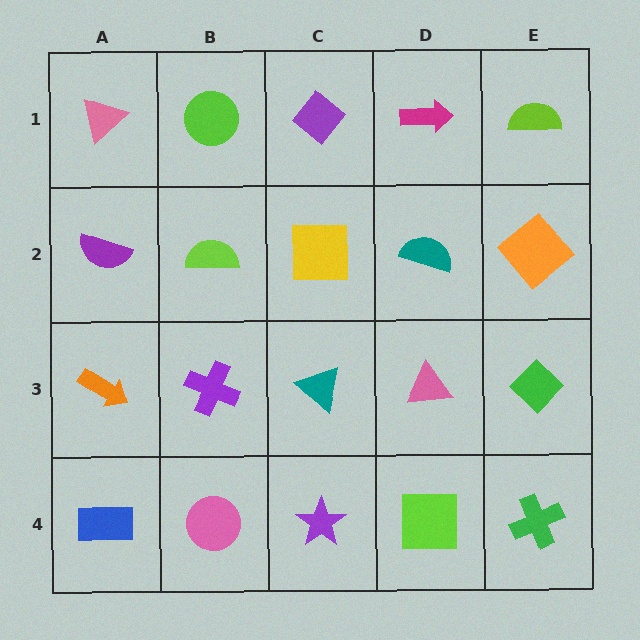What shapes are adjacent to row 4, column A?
An orange arrow (row 3, column A), a pink circle (row 4, column B).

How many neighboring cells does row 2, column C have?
4.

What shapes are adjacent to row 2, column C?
A purple diamond (row 1, column C), a teal triangle (row 3, column C), a lime semicircle (row 2, column B), a teal semicircle (row 2, column D).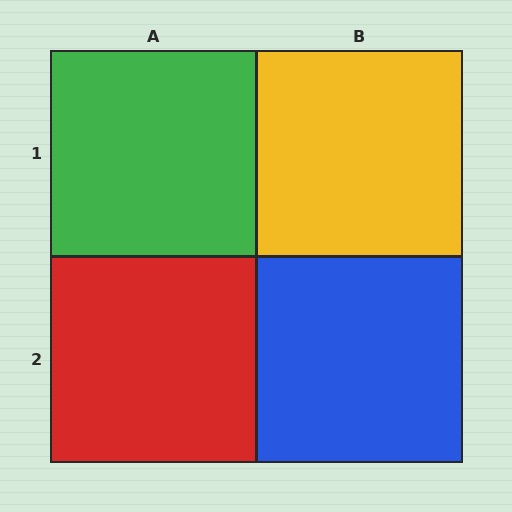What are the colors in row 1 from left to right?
Green, yellow.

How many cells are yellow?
1 cell is yellow.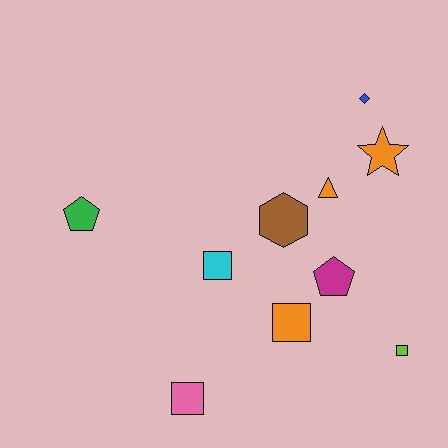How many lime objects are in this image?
There is 1 lime object.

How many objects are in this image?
There are 10 objects.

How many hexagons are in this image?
There is 1 hexagon.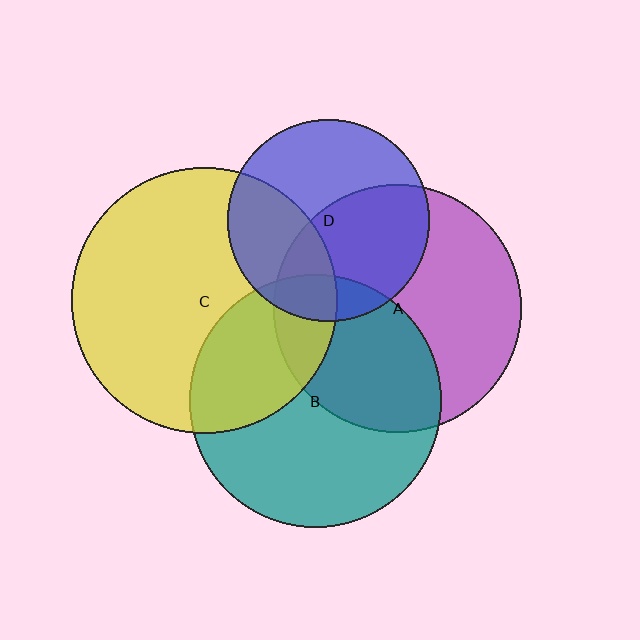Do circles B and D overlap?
Yes.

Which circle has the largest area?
Circle C (yellow).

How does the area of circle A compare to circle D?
Approximately 1.5 times.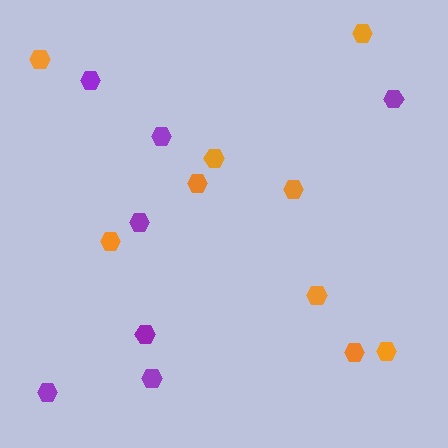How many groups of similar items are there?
There are 2 groups: one group of orange hexagons (9) and one group of purple hexagons (7).